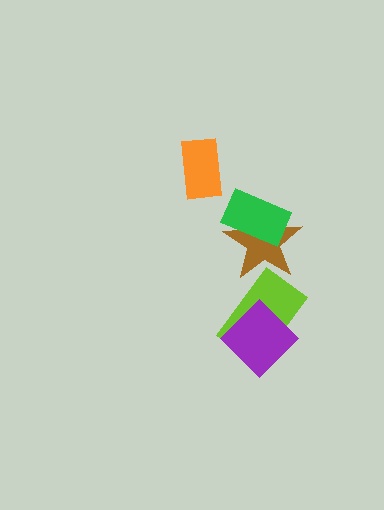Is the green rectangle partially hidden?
No, no other shape covers it.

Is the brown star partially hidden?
Yes, it is partially covered by another shape.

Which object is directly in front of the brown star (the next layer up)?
The lime rectangle is directly in front of the brown star.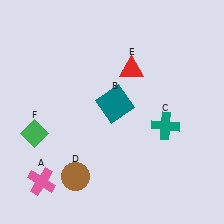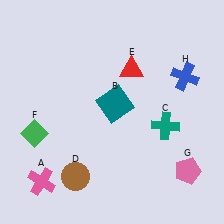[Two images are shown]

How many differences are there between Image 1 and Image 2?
There are 2 differences between the two images.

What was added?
A pink pentagon (G), a blue cross (H) were added in Image 2.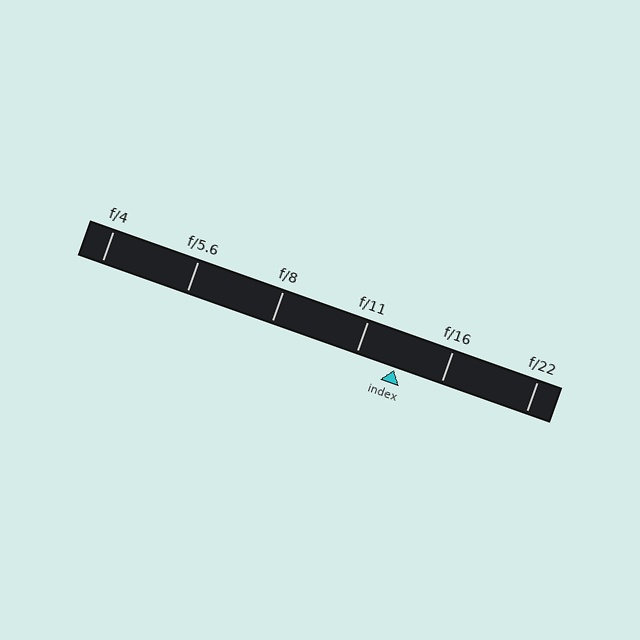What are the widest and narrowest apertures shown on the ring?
The widest aperture shown is f/4 and the narrowest is f/22.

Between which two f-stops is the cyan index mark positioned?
The index mark is between f/11 and f/16.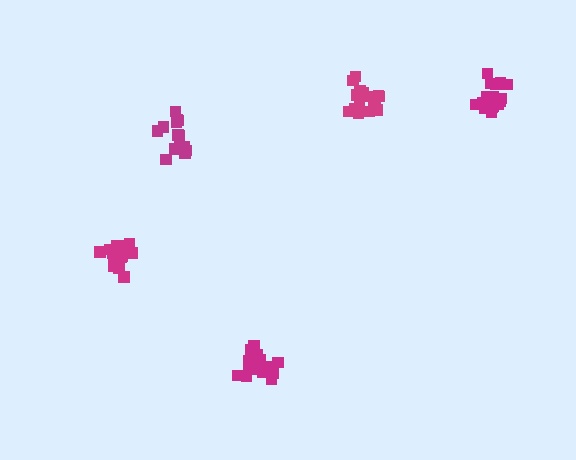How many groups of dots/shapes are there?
There are 5 groups.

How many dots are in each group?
Group 1: 18 dots, Group 2: 17 dots, Group 3: 18 dots, Group 4: 15 dots, Group 5: 20 dots (88 total).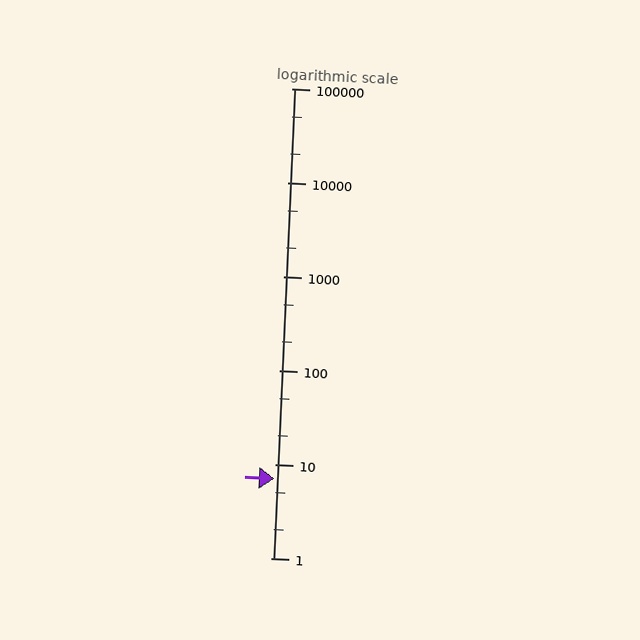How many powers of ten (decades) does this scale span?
The scale spans 5 decades, from 1 to 100000.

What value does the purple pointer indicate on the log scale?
The pointer indicates approximately 7.